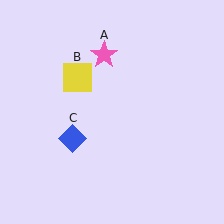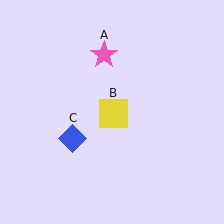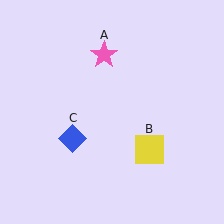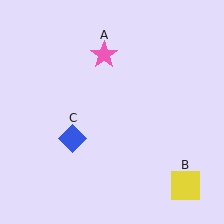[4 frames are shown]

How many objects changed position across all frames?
1 object changed position: yellow square (object B).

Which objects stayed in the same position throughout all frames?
Pink star (object A) and blue diamond (object C) remained stationary.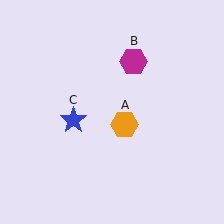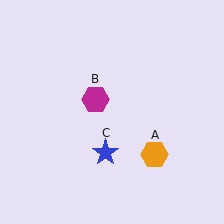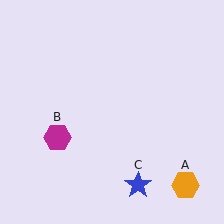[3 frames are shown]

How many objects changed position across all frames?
3 objects changed position: orange hexagon (object A), magenta hexagon (object B), blue star (object C).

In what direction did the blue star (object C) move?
The blue star (object C) moved down and to the right.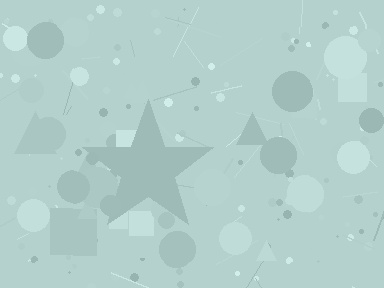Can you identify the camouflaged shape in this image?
The camouflaged shape is a star.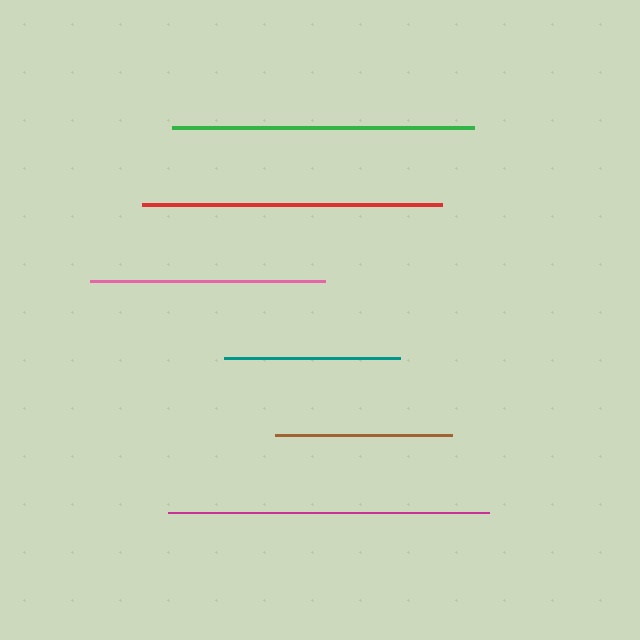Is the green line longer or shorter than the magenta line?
The magenta line is longer than the green line.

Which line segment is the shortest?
The teal line is the shortest at approximately 177 pixels.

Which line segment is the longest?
The magenta line is the longest at approximately 321 pixels.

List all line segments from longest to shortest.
From longest to shortest: magenta, green, red, pink, brown, teal.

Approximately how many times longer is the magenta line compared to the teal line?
The magenta line is approximately 1.8 times the length of the teal line.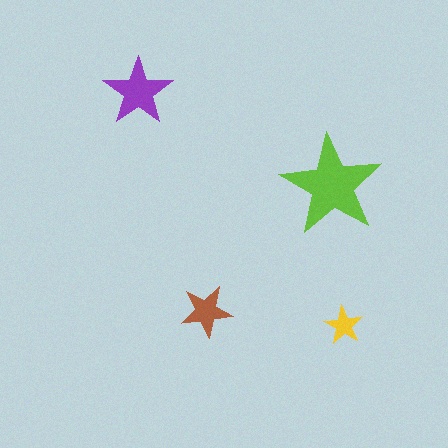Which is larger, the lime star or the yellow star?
The lime one.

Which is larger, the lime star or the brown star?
The lime one.